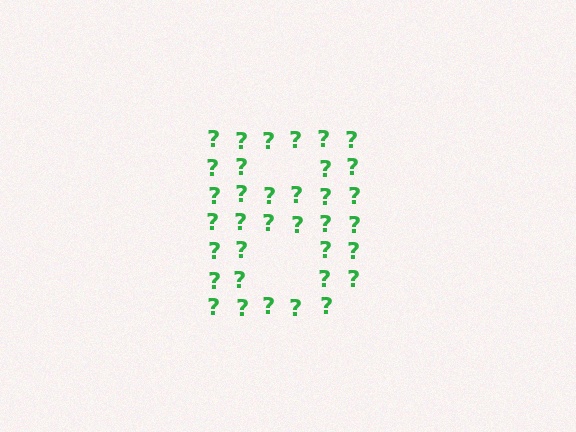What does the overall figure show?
The overall figure shows the letter B.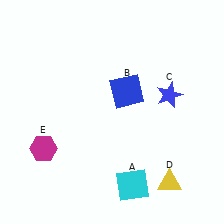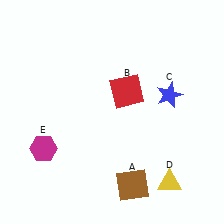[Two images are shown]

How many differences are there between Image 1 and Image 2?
There are 2 differences between the two images.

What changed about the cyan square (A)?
In Image 1, A is cyan. In Image 2, it changed to brown.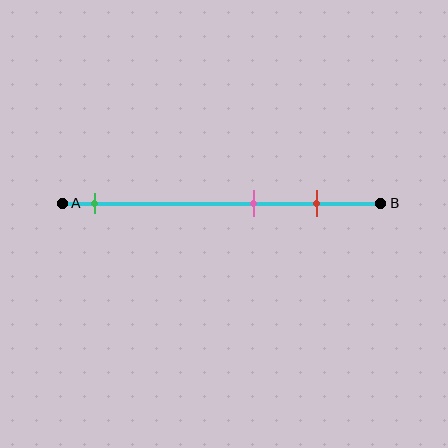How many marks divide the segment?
There are 3 marks dividing the segment.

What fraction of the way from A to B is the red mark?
The red mark is approximately 80% (0.8) of the way from A to B.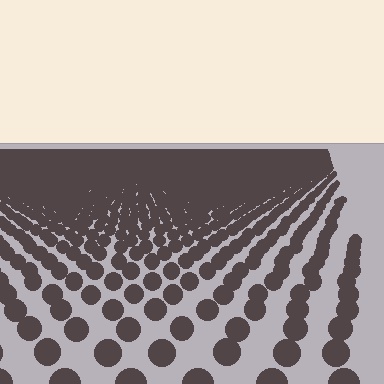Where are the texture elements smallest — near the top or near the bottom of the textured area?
Near the top.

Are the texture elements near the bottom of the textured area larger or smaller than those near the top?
Larger. Near the bottom, elements are closer to the viewer and appear at a bigger on-screen size.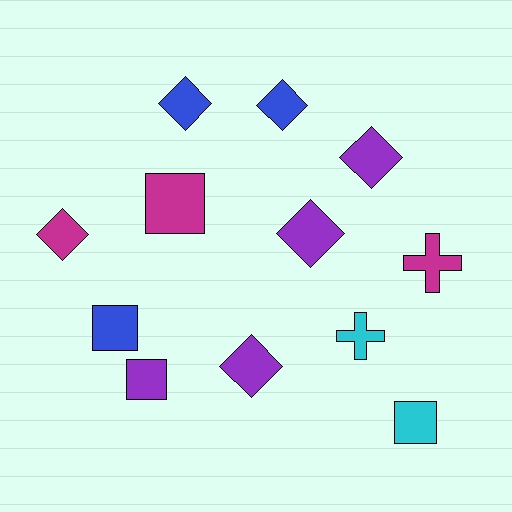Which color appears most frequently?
Purple, with 4 objects.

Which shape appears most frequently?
Diamond, with 6 objects.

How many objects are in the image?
There are 12 objects.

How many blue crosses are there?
There are no blue crosses.